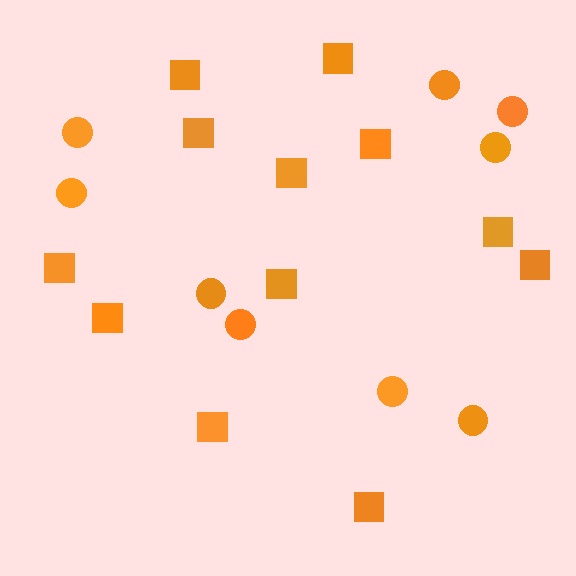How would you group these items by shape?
There are 2 groups: one group of circles (9) and one group of squares (12).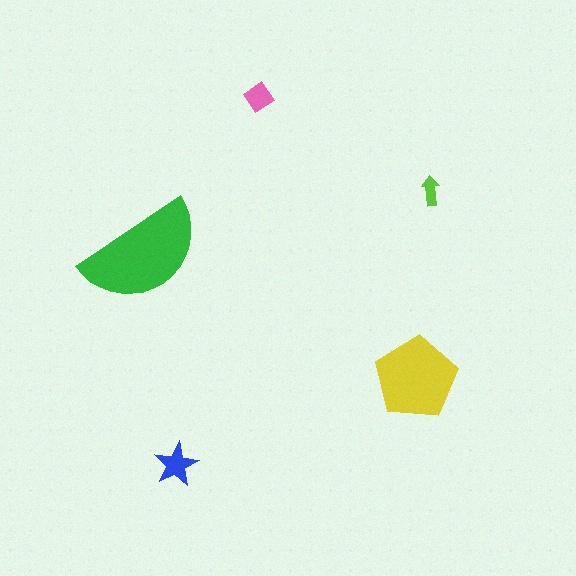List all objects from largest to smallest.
The green semicircle, the yellow pentagon, the blue star, the pink diamond, the lime arrow.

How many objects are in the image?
There are 5 objects in the image.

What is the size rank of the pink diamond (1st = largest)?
4th.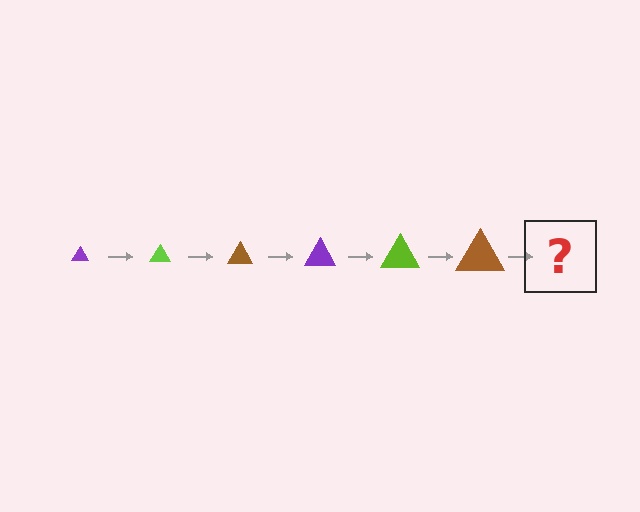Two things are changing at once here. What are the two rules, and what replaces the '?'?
The two rules are that the triangle grows larger each step and the color cycles through purple, lime, and brown. The '?' should be a purple triangle, larger than the previous one.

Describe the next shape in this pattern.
It should be a purple triangle, larger than the previous one.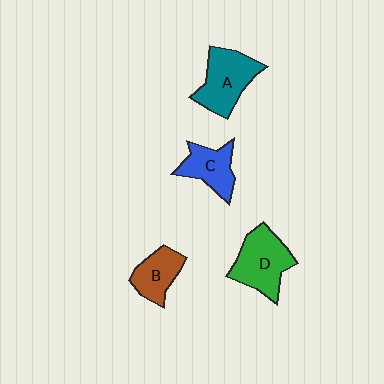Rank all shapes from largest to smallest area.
From largest to smallest: D (green), A (teal), C (blue), B (brown).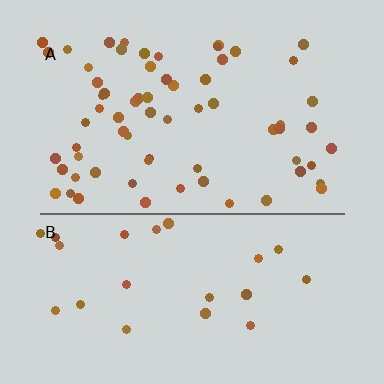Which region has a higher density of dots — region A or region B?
A (the top).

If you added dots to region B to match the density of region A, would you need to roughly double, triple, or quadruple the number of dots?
Approximately triple.